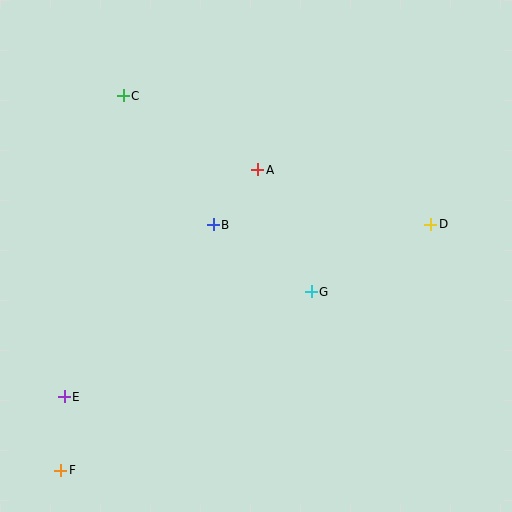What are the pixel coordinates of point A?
Point A is at (258, 170).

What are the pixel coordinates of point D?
Point D is at (431, 224).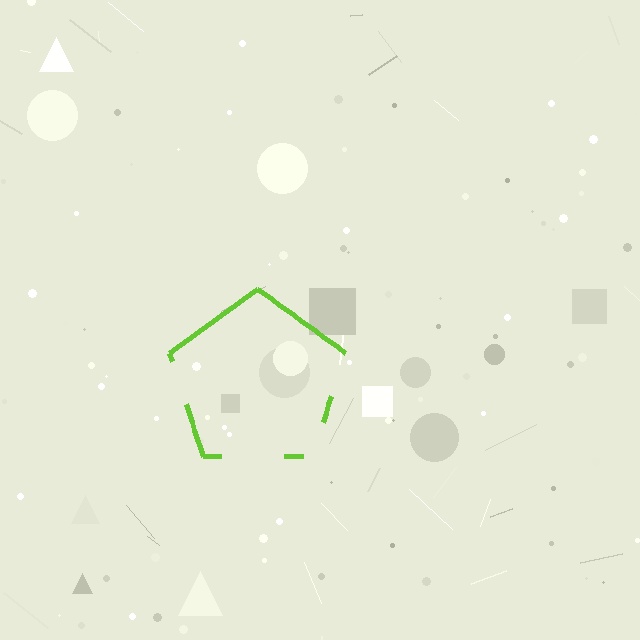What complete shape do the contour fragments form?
The contour fragments form a pentagon.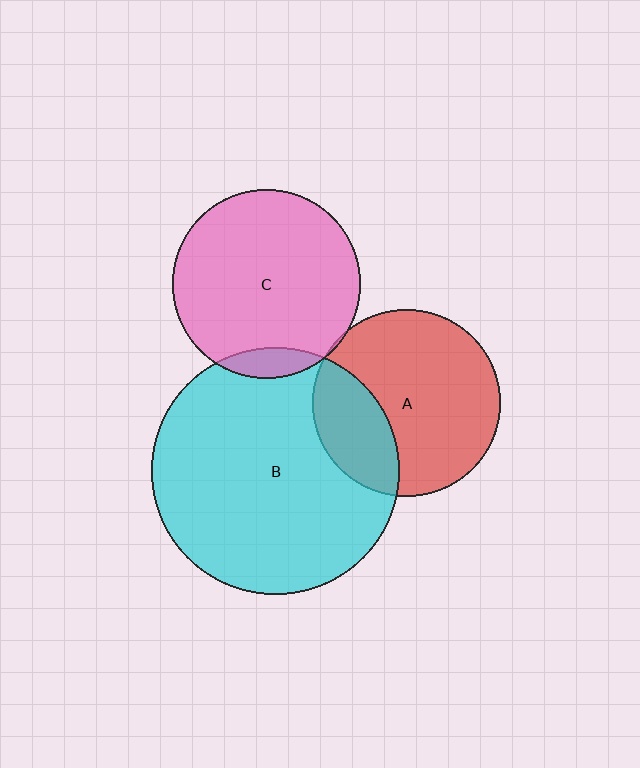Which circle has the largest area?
Circle B (cyan).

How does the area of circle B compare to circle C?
Approximately 1.7 times.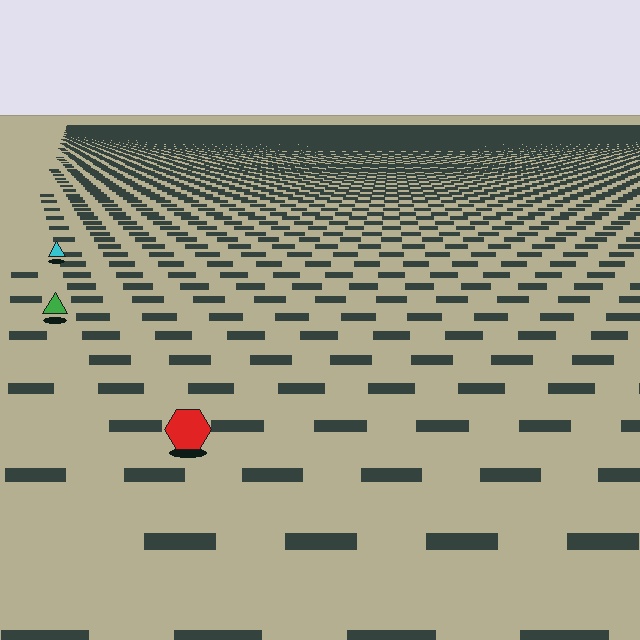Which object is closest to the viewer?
The red hexagon is closest. The texture marks near it are larger and more spread out.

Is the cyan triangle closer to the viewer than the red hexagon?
No. The red hexagon is closer — you can tell from the texture gradient: the ground texture is coarser near it.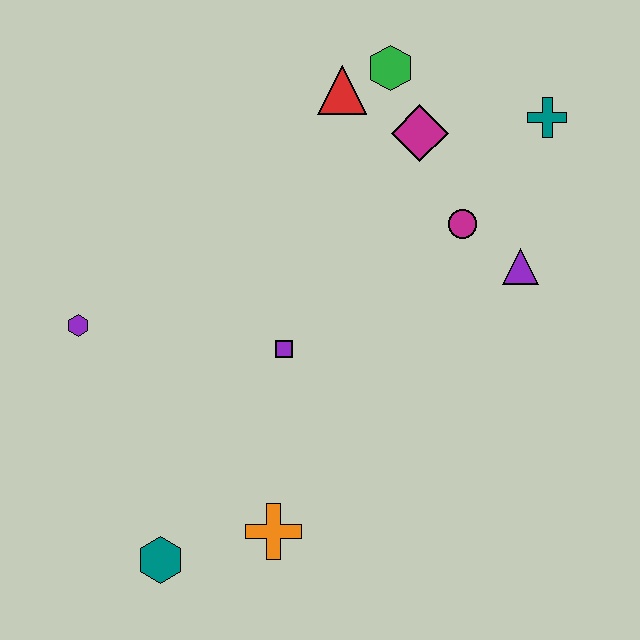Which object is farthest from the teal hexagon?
The teal cross is farthest from the teal hexagon.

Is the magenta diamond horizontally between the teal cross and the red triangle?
Yes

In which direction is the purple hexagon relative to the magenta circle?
The purple hexagon is to the left of the magenta circle.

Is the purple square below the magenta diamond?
Yes